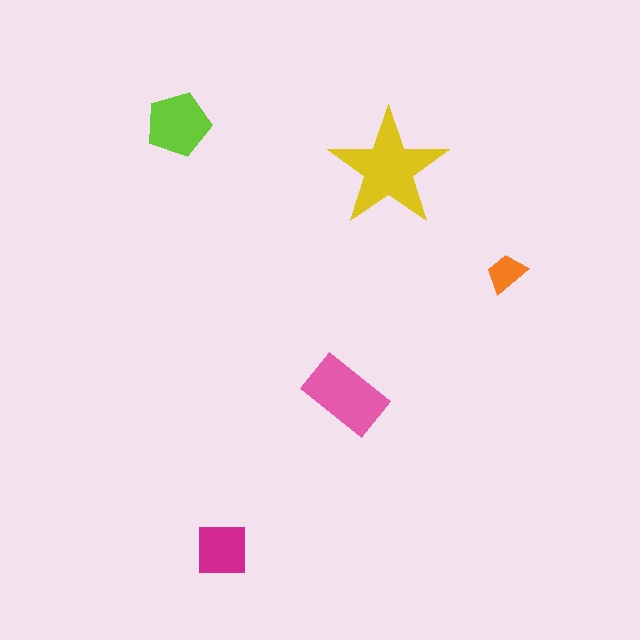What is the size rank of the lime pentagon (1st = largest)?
3rd.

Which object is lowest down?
The magenta square is bottommost.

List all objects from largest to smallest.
The yellow star, the pink rectangle, the lime pentagon, the magenta square, the orange trapezoid.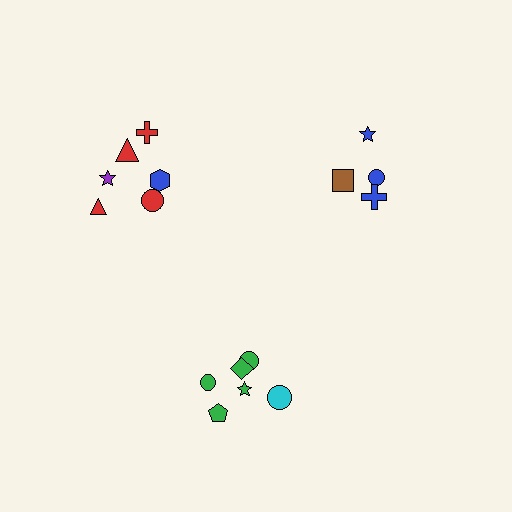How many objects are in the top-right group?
There are 4 objects.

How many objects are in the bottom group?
There are 6 objects.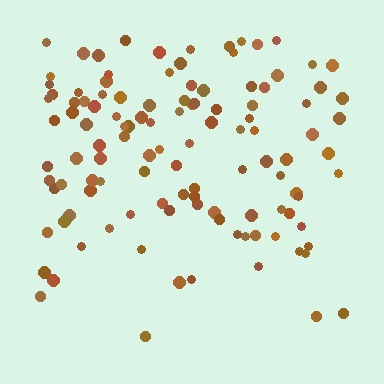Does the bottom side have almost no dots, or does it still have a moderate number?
Still a moderate number, just noticeably fewer than the top.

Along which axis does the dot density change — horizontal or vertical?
Vertical.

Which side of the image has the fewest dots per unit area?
The bottom.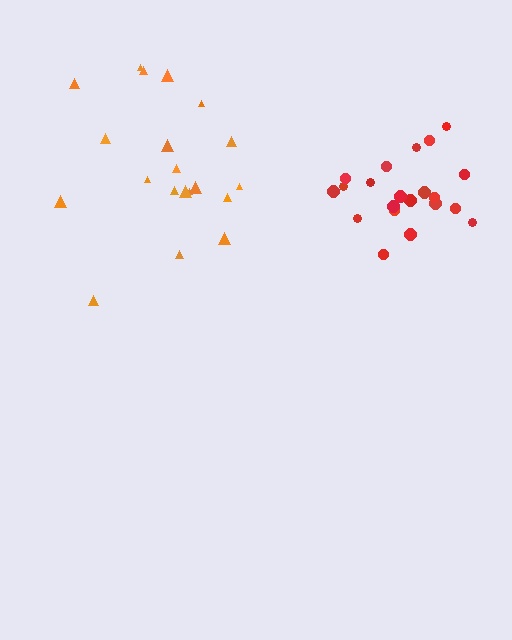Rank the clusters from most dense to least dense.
red, orange.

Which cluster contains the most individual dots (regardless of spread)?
Red (21).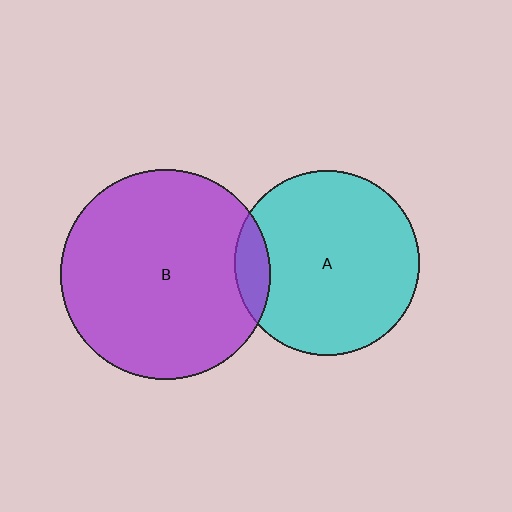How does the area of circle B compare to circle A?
Approximately 1.3 times.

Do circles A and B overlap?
Yes.